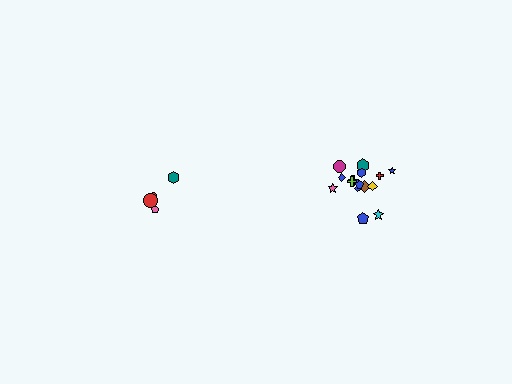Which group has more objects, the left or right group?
The right group.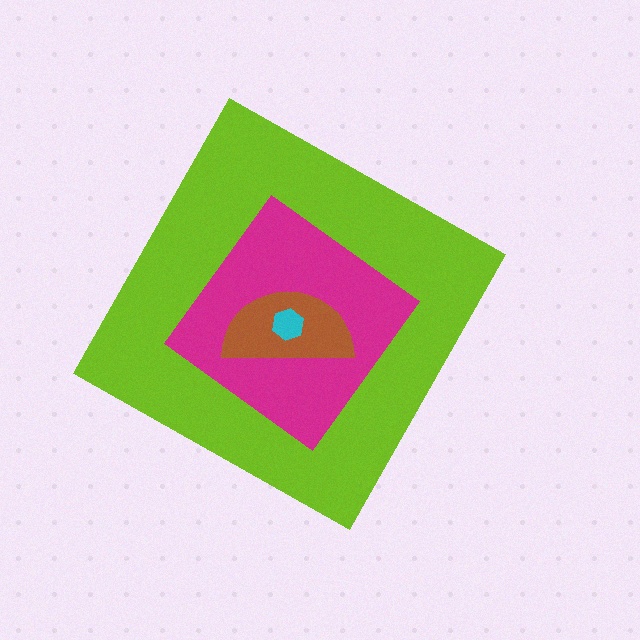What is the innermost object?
The cyan hexagon.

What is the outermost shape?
The lime diamond.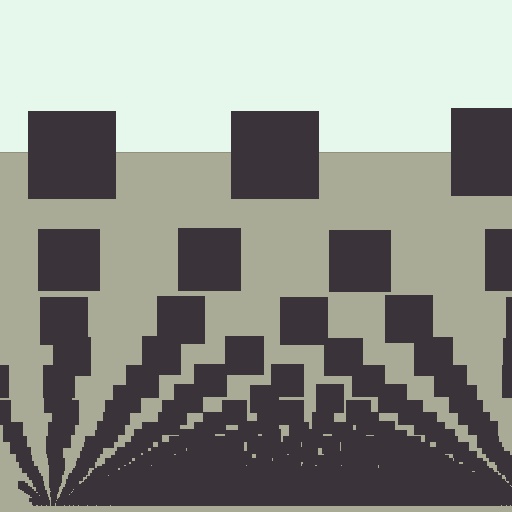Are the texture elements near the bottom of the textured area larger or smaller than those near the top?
Smaller. The gradient is inverted — elements near the bottom are smaller and denser.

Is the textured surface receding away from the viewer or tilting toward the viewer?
The surface appears to tilt toward the viewer. Texture elements get larger and sparser toward the top.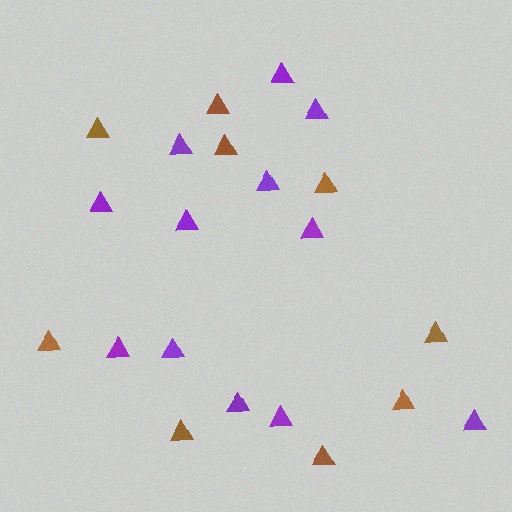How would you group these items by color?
There are 2 groups: one group of brown triangles (9) and one group of purple triangles (12).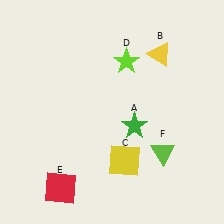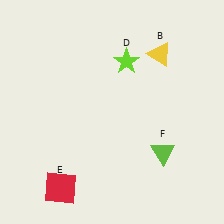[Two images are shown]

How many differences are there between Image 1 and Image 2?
There are 2 differences between the two images.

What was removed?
The yellow square (C), the green star (A) were removed in Image 2.